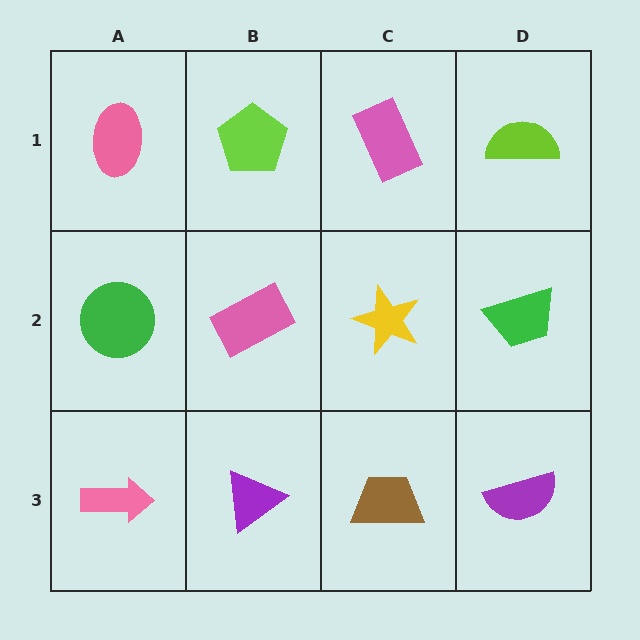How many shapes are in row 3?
4 shapes.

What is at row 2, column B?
A pink rectangle.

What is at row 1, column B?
A lime pentagon.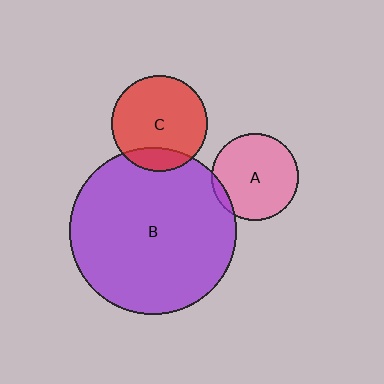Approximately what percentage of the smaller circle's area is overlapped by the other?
Approximately 5%.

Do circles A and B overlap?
Yes.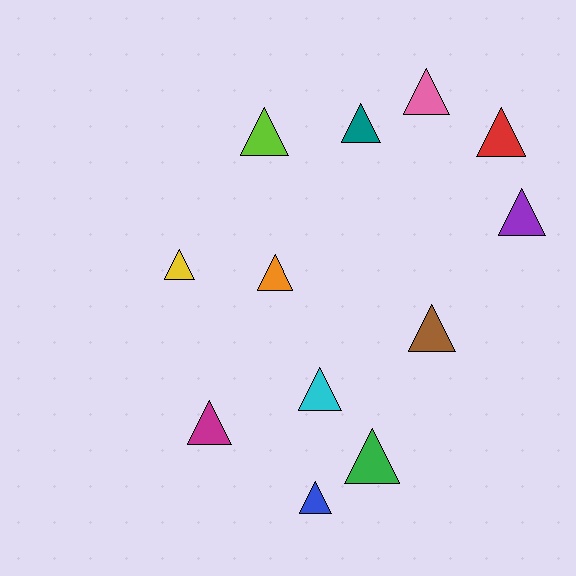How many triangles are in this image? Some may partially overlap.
There are 12 triangles.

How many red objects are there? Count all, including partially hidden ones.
There is 1 red object.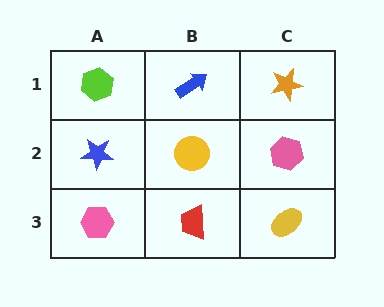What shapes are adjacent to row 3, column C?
A pink hexagon (row 2, column C), a red trapezoid (row 3, column B).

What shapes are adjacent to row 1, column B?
A yellow circle (row 2, column B), a lime hexagon (row 1, column A), an orange star (row 1, column C).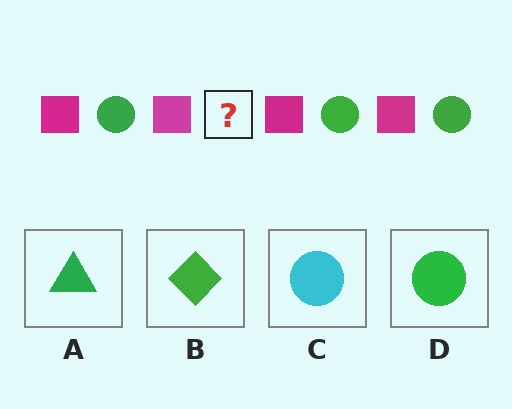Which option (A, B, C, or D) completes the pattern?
D.